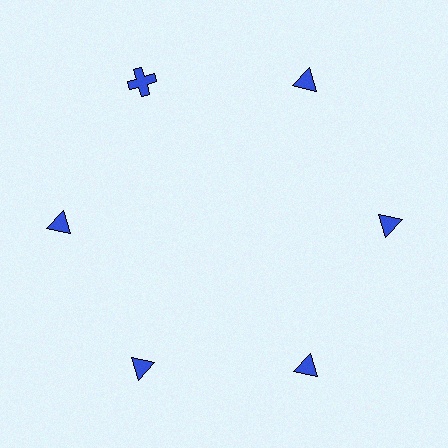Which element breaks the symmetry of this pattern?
The blue cross at roughly the 11 o'clock position breaks the symmetry. All other shapes are blue triangles.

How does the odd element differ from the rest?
It has a different shape: cross instead of triangle.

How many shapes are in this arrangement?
There are 6 shapes arranged in a ring pattern.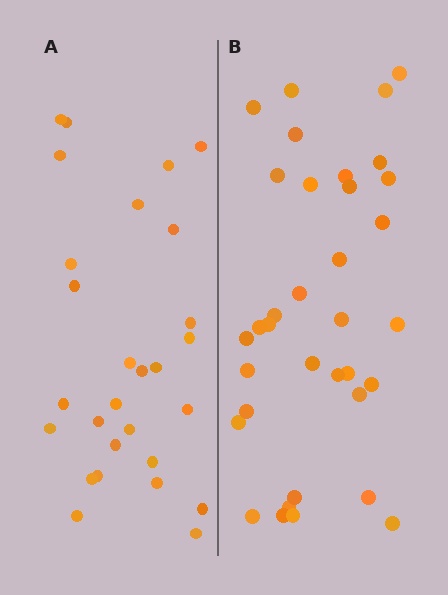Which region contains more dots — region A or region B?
Region B (the right region) has more dots.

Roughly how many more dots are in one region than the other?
Region B has roughly 8 or so more dots than region A.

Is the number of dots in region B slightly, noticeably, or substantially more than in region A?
Region B has noticeably more, but not dramatically so. The ratio is roughly 1.2 to 1.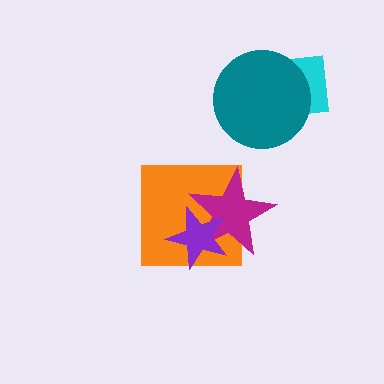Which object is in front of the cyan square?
The teal circle is in front of the cyan square.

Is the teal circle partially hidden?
No, no other shape covers it.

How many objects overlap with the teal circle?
1 object overlaps with the teal circle.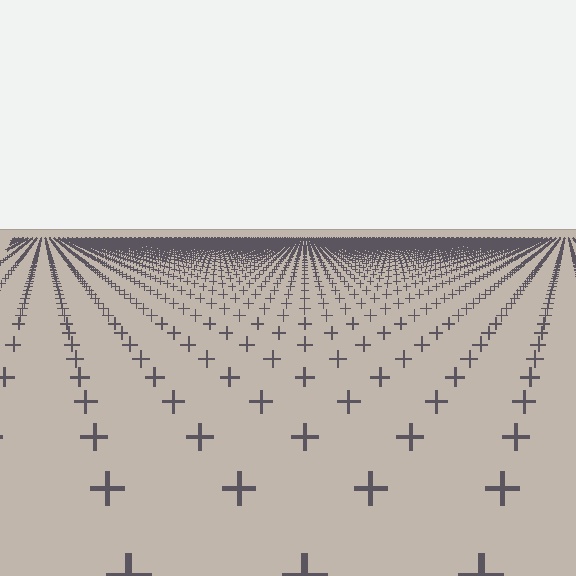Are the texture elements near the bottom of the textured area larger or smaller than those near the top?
Larger. Near the bottom, elements are closer to the viewer and appear at a bigger on-screen size.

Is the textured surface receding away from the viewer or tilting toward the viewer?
The surface is receding away from the viewer. Texture elements get smaller and denser toward the top.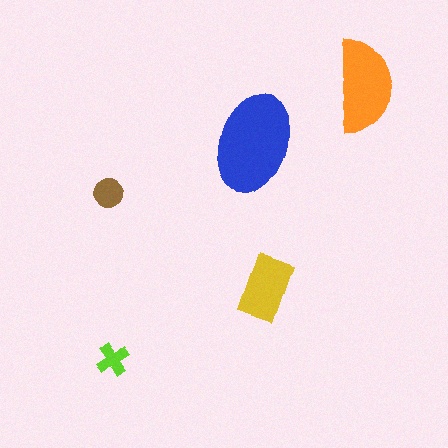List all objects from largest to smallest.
The blue ellipse, the orange semicircle, the yellow rectangle, the brown circle, the lime cross.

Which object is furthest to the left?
The brown circle is leftmost.